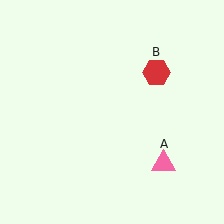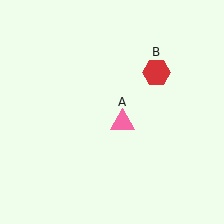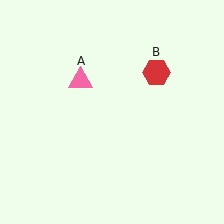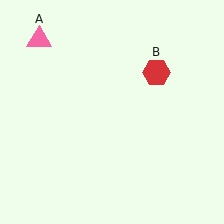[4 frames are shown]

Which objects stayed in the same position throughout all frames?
Red hexagon (object B) remained stationary.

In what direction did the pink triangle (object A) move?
The pink triangle (object A) moved up and to the left.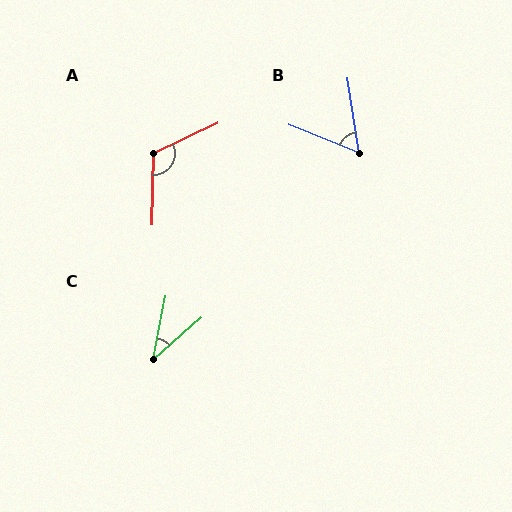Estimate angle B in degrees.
Approximately 59 degrees.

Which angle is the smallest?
C, at approximately 37 degrees.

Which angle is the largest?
A, at approximately 116 degrees.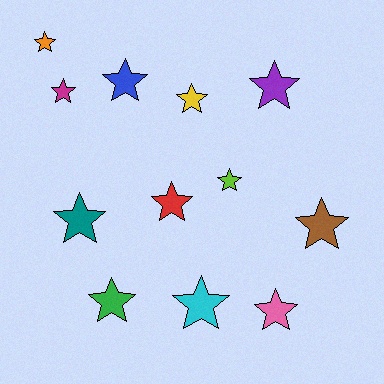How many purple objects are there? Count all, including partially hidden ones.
There is 1 purple object.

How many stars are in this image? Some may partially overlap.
There are 12 stars.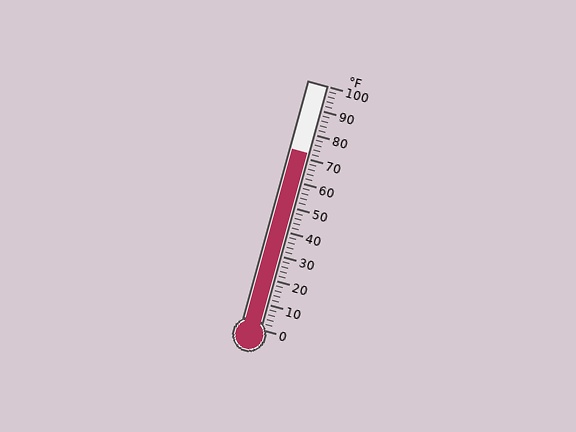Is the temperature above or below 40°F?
The temperature is above 40°F.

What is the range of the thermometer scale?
The thermometer scale ranges from 0°F to 100°F.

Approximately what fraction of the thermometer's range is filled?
The thermometer is filled to approximately 70% of its range.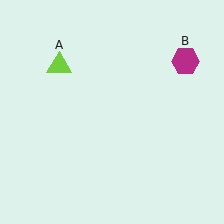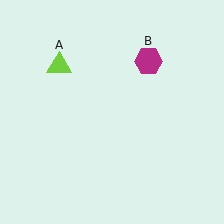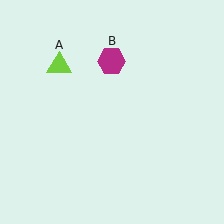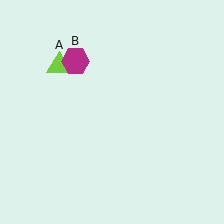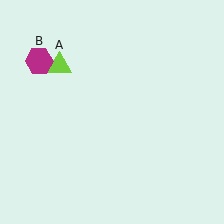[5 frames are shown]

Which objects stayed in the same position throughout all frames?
Lime triangle (object A) remained stationary.